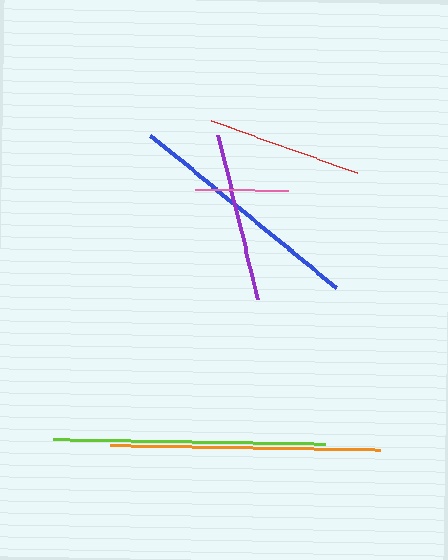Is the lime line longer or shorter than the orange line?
The lime line is longer than the orange line.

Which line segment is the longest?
The lime line is the longest at approximately 272 pixels.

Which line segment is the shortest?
The pink line is the shortest at approximately 93 pixels.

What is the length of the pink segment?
The pink segment is approximately 93 pixels long.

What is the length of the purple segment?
The purple segment is approximately 169 pixels long.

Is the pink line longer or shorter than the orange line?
The orange line is longer than the pink line.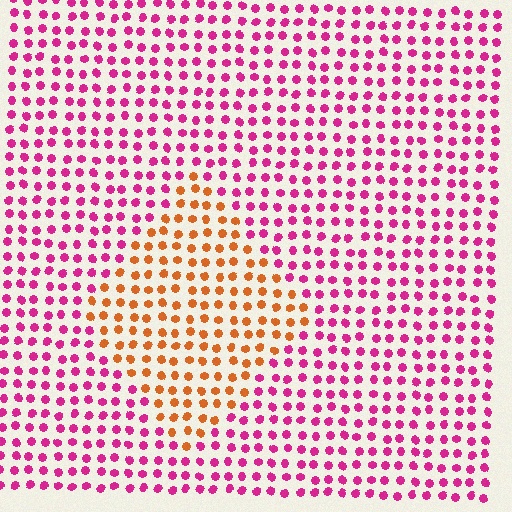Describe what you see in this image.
The image is filled with small magenta elements in a uniform arrangement. A diamond-shaped region is visible where the elements are tinted to a slightly different hue, forming a subtle color boundary.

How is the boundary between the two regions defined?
The boundary is defined purely by a slight shift in hue (about 59 degrees). Spacing, size, and orientation are identical on both sides.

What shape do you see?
I see a diamond.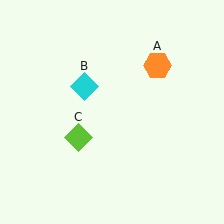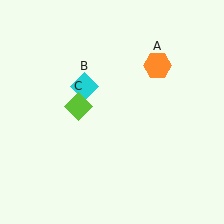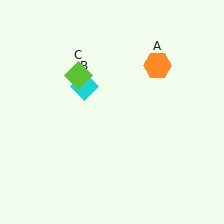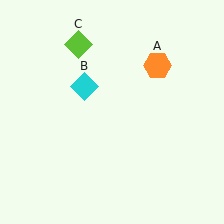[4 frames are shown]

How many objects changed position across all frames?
1 object changed position: lime diamond (object C).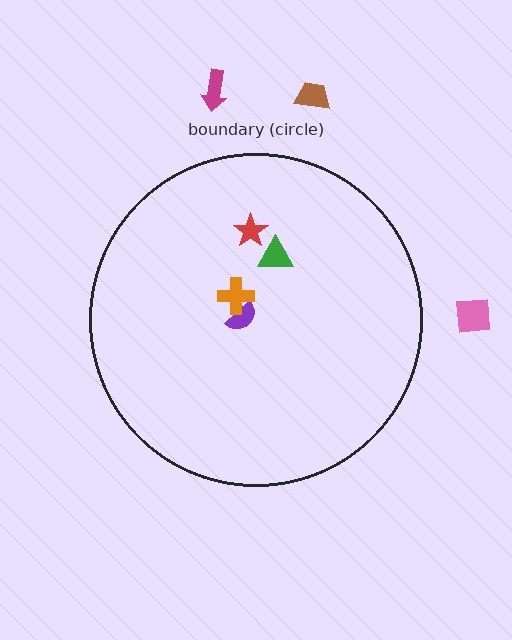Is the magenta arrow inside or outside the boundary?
Outside.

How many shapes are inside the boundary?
4 inside, 3 outside.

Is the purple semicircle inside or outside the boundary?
Inside.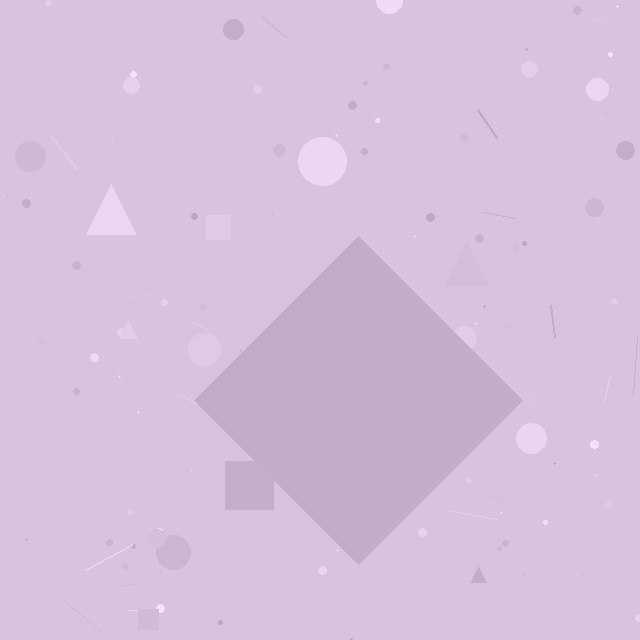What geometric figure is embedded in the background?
A diamond is embedded in the background.